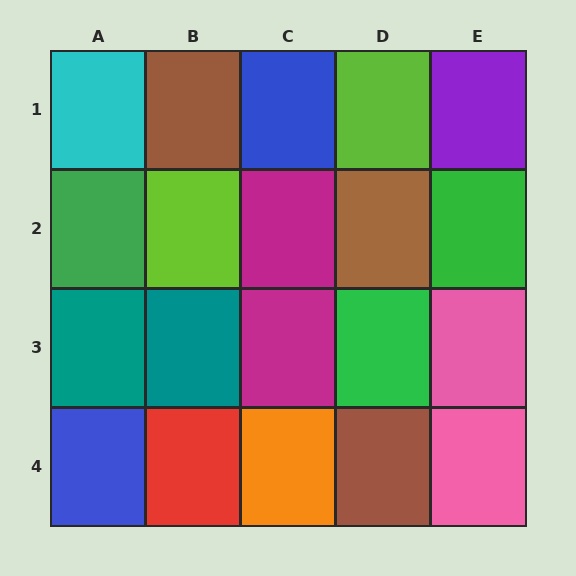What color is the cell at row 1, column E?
Purple.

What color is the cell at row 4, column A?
Blue.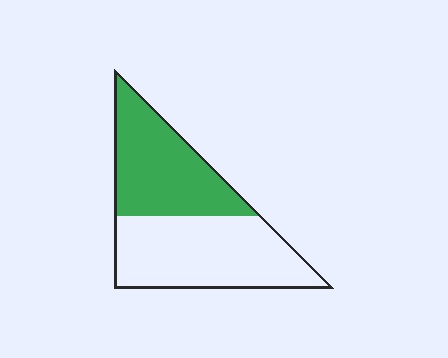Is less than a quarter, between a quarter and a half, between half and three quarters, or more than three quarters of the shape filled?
Between a quarter and a half.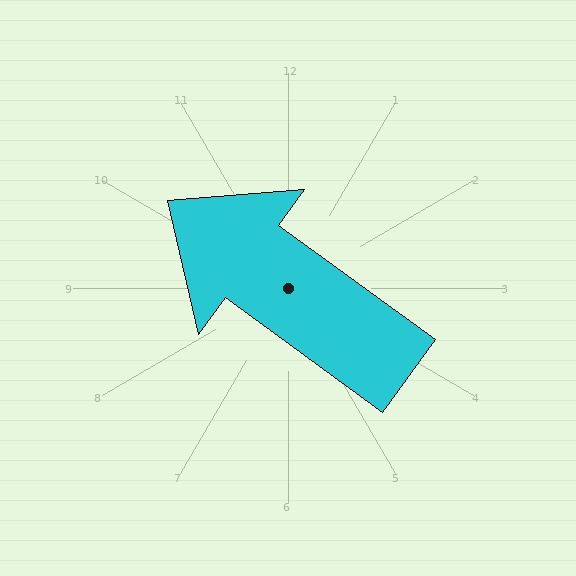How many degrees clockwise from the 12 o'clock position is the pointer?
Approximately 306 degrees.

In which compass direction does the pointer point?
Northwest.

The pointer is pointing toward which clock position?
Roughly 10 o'clock.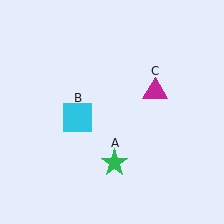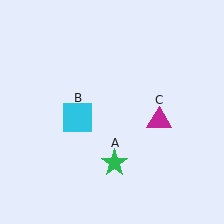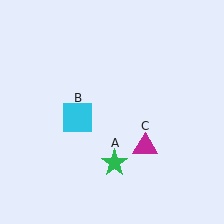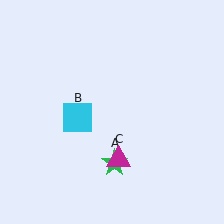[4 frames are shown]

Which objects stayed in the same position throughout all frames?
Green star (object A) and cyan square (object B) remained stationary.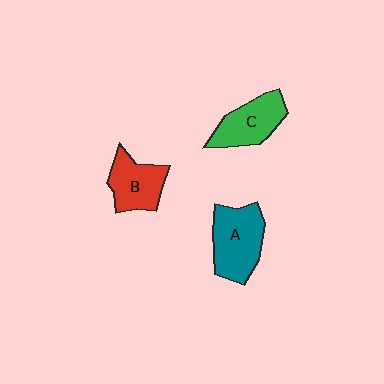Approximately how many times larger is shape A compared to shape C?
Approximately 1.3 times.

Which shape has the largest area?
Shape A (teal).